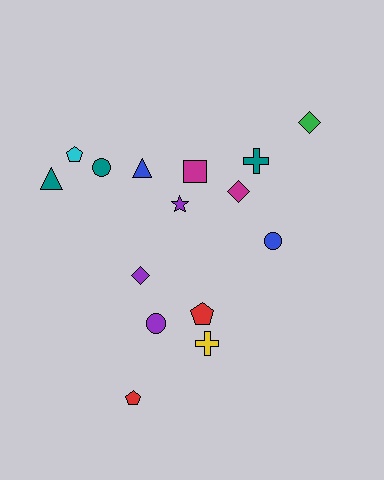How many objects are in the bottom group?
There are 5 objects.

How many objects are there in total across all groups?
There are 15 objects.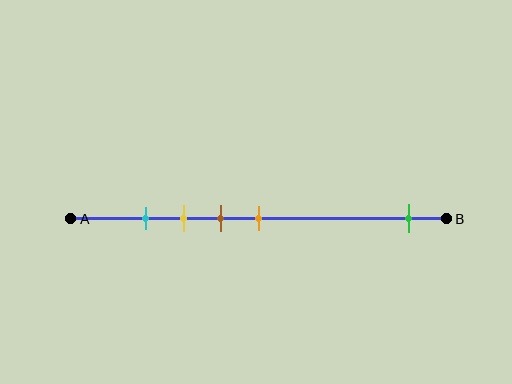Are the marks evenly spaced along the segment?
No, the marks are not evenly spaced.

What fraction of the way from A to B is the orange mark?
The orange mark is approximately 50% (0.5) of the way from A to B.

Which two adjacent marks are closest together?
The cyan and yellow marks are the closest adjacent pair.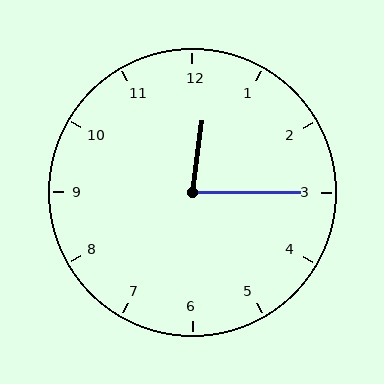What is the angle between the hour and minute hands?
Approximately 82 degrees.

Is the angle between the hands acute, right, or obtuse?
It is acute.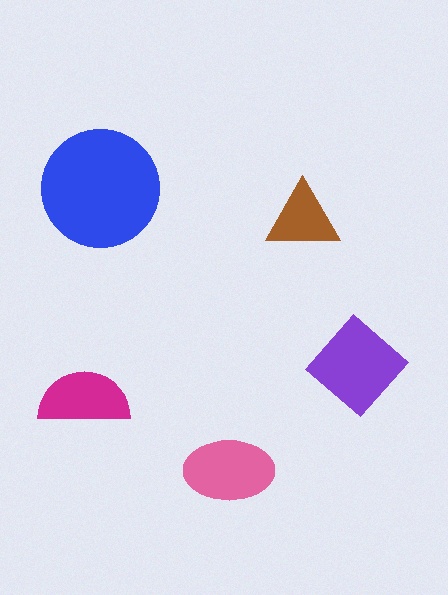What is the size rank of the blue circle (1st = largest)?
1st.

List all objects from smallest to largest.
The brown triangle, the magenta semicircle, the pink ellipse, the purple diamond, the blue circle.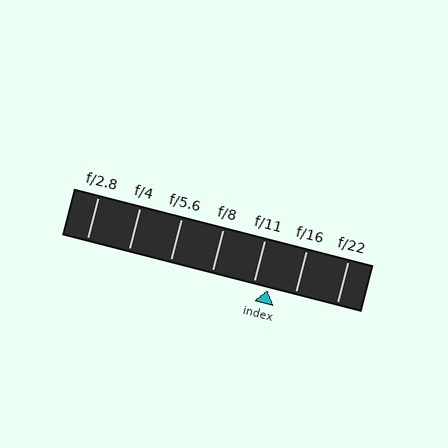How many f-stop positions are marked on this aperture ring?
There are 7 f-stop positions marked.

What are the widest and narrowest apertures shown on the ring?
The widest aperture shown is f/2.8 and the narrowest is f/22.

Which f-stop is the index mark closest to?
The index mark is closest to f/11.